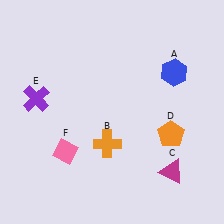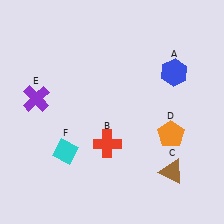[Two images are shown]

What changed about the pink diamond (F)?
In Image 1, F is pink. In Image 2, it changed to cyan.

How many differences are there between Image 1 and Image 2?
There are 3 differences between the two images.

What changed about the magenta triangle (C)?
In Image 1, C is magenta. In Image 2, it changed to brown.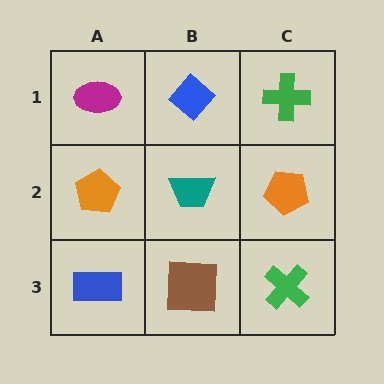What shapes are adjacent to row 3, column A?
An orange pentagon (row 2, column A), a brown square (row 3, column B).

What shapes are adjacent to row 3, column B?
A teal trapezoid (row 2, column B), a blue rectangle (row 3, column A), a green cross (row 3, column C).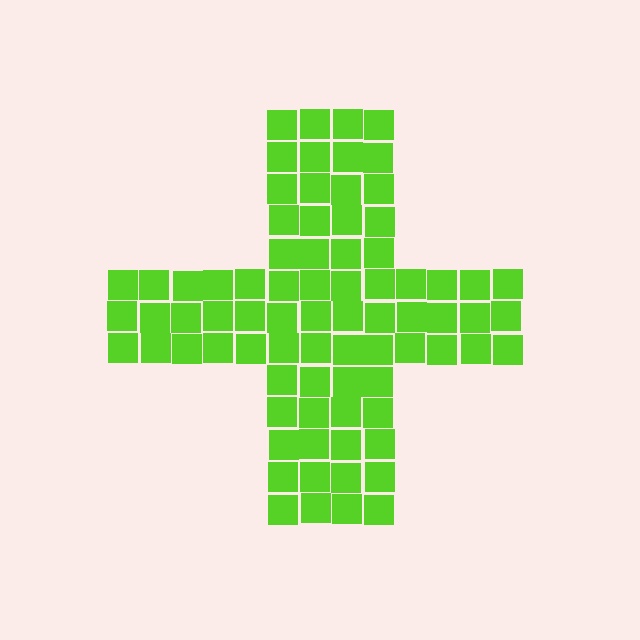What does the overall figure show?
The overall figure shows a cross.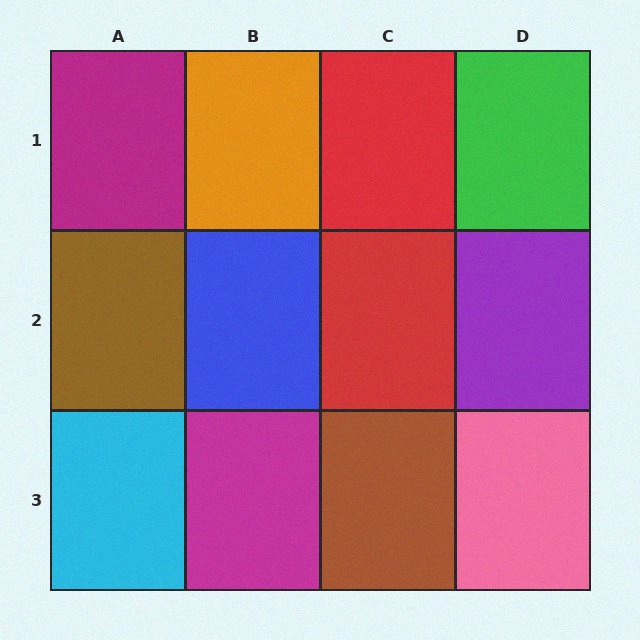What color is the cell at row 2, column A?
Brown.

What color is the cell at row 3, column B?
Magenta.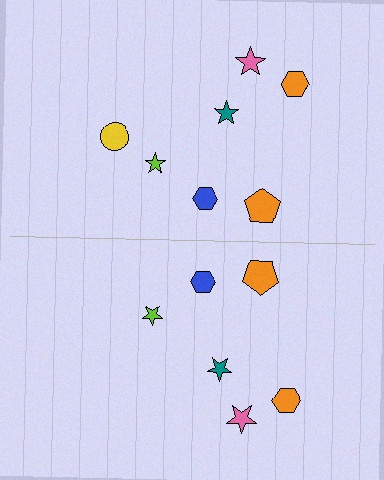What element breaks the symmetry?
A yellow circle is missing from the bottom side.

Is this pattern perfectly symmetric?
No, the pattern is not perfectly symmetric. A yellow circle is missing from the bottom side.